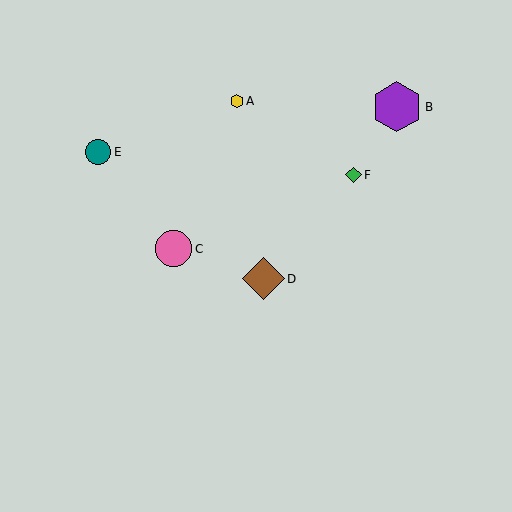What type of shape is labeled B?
Shape B is a purple hexagon.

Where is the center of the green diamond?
The center of the green diamond is at (354, 175).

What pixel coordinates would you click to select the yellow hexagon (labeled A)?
Click at (237, 101) to select the yellow hexagon A.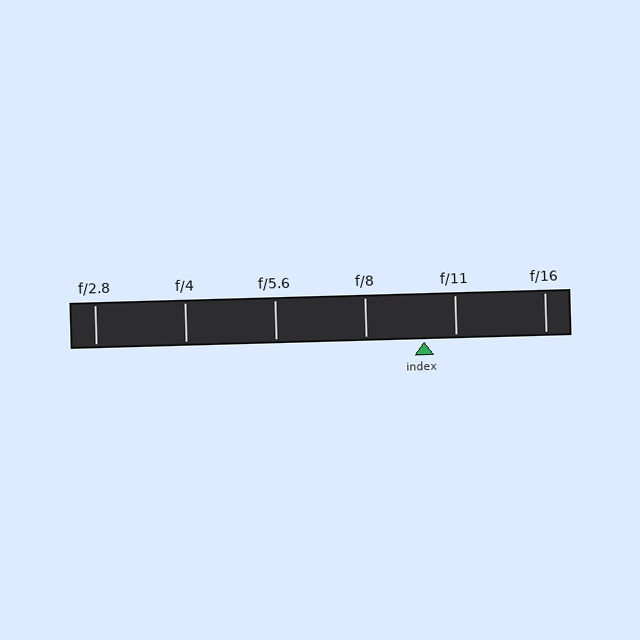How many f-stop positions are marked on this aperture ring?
There are 6 f-stop positions marked.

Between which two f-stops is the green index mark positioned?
The index mark is between f/8 and f/11.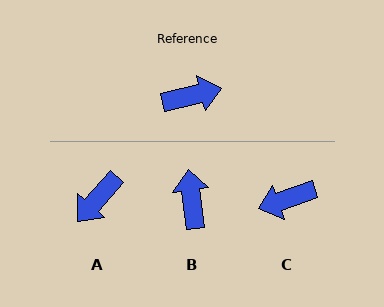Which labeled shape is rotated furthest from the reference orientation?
C, about 174 degrees away.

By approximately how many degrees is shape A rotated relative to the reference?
Approximately 145 degrees clockwise.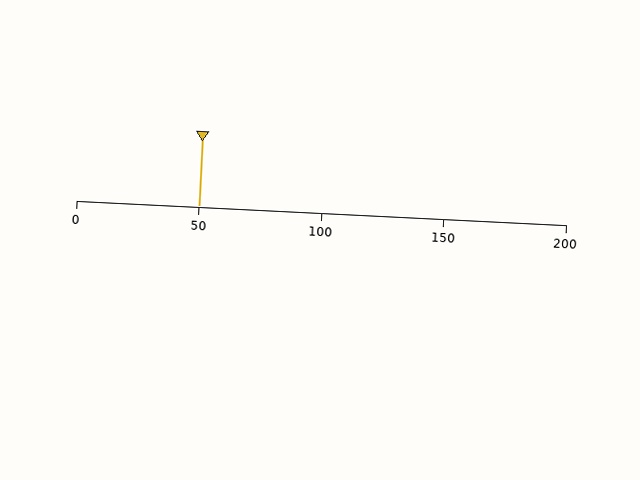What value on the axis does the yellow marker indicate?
The marker indicates approximately 50.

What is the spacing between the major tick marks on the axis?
The major ticks are spaced 50 apart.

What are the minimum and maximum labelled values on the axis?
The axis runs from 0 to 200.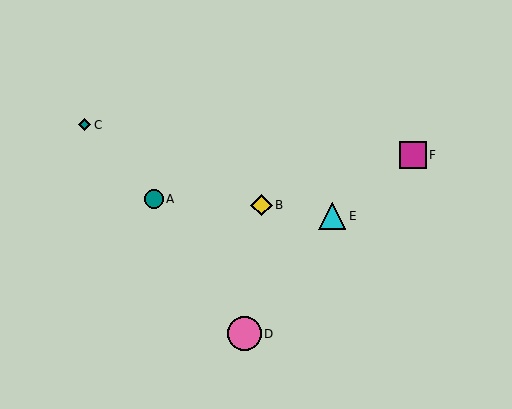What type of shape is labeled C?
Shape C is a teal diamond.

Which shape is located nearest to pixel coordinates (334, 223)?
The cyan triangle (labeled E) at (332, 216) is nearest to that location.